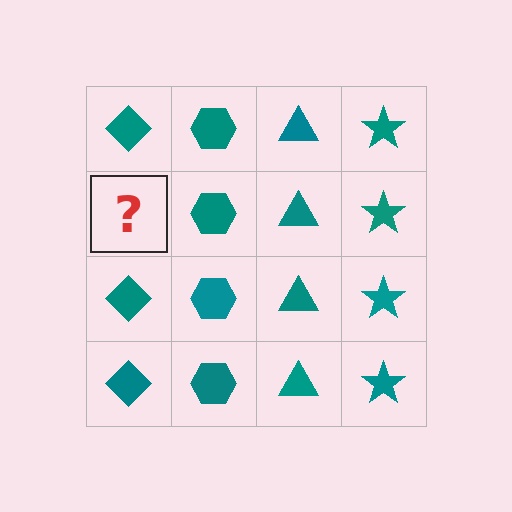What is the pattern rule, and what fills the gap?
The rule is that each column has a consistent shape. The gap should be filled with a teal diamond.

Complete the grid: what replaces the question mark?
The question mark should be replaced with a teal diamond.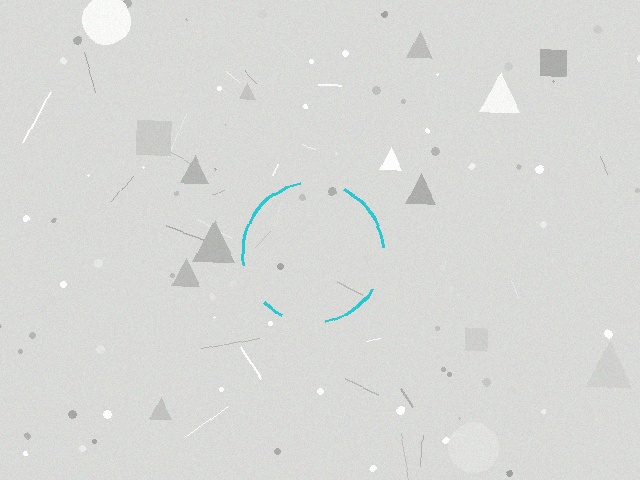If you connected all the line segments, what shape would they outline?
They would outline a circle.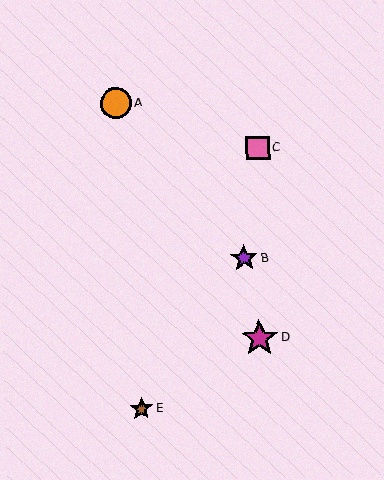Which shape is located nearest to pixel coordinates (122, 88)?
The orange circle (labeled A) at (116, 103) is nearest to that location.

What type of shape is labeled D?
Shape D is a magenta star.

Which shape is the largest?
The magenta star (labeled D) is the largest.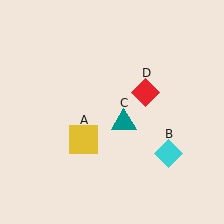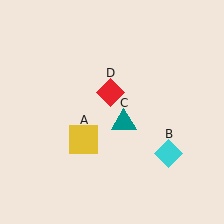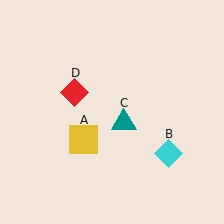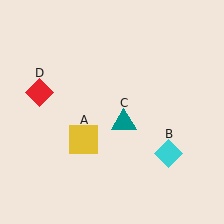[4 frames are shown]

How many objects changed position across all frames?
1 object changed position: red diamond (object D).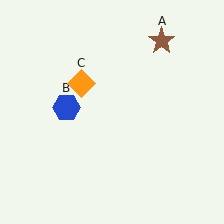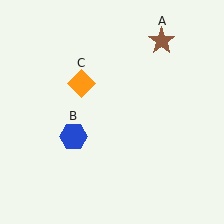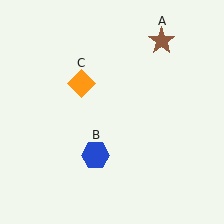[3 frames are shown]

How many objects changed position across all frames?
1 object changed position: blue hexagon (object B).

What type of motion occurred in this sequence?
The blue hexagon (object B) rotated counterclockwise around the center of the scene.